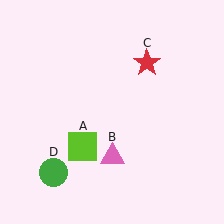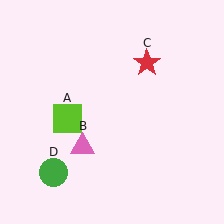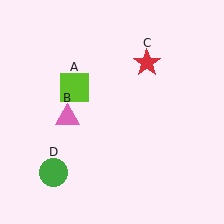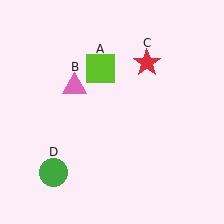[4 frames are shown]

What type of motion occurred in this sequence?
The lime square (object A), pink triangle (object B) rotated clockwise around the center of the scene.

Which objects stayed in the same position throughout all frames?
Red star (object C) and green circle (object D) remained stationary.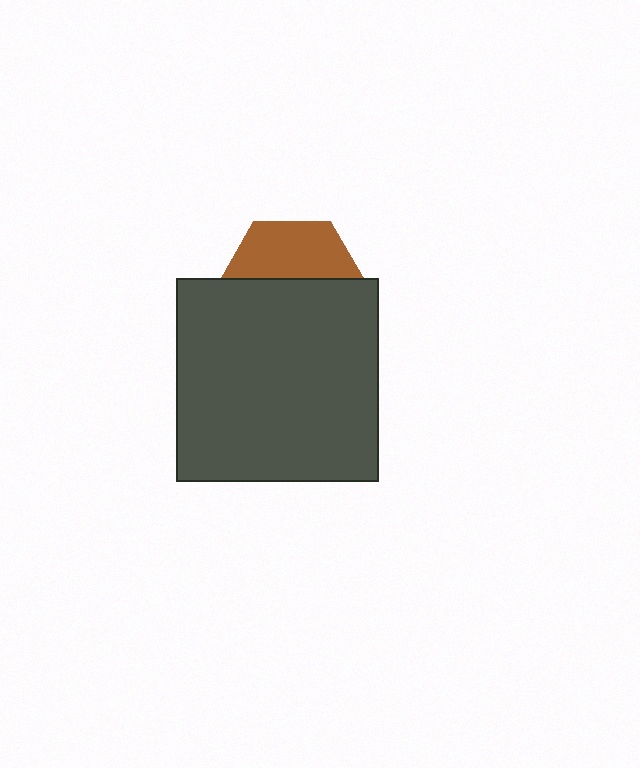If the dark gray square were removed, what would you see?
You would see the complete brown hexagon.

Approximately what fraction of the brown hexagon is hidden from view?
Roughly 60% of the brown hexagon is hidden behind the dark gray square.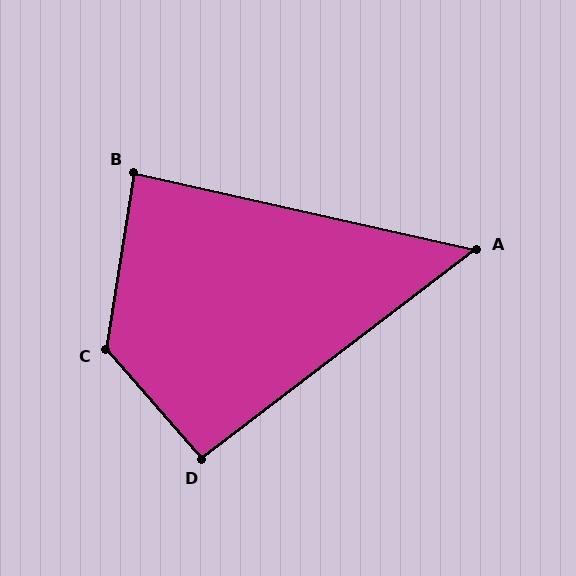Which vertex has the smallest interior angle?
A, at approximately 50 degrees.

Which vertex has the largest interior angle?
C, at approximately 130 degrees.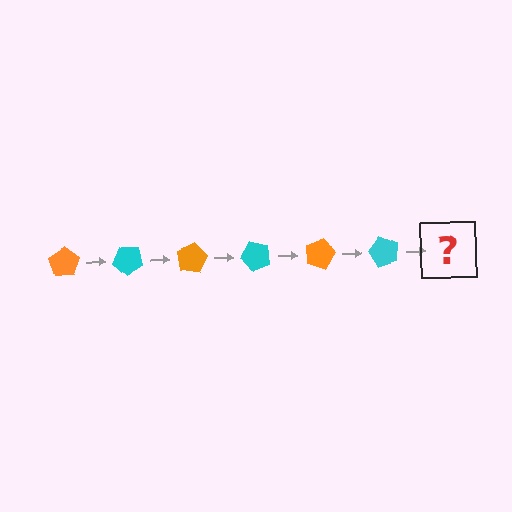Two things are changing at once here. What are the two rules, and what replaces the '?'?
The two rules are that it rotates 40 degrees each step and the color cycles through orange and cyan. The '?' should be an orange pentagon, rotated 240 degrees from the start.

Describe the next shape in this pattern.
It should be an orange pentagon, rotated 240 degrees from the start.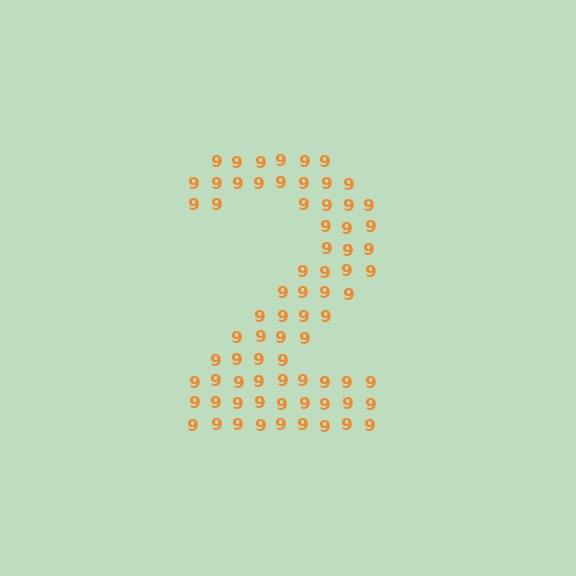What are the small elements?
The small elements are digit 9's.